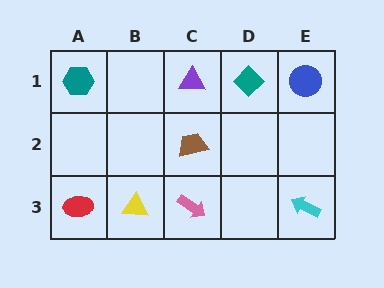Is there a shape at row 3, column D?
No, that cell is empty.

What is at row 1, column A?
A teal hexagon.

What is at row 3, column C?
A pink arrow.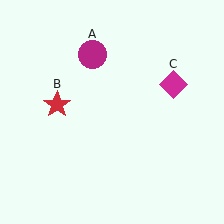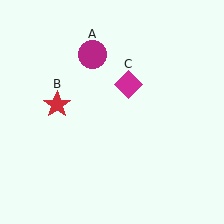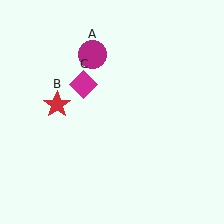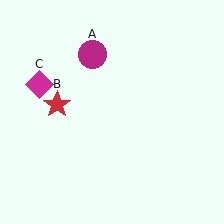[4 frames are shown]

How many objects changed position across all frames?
1 object changed position: magenta diamond (object C).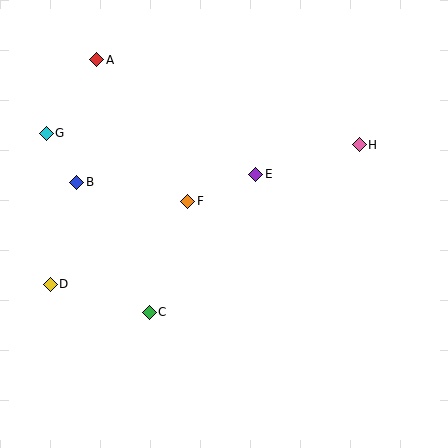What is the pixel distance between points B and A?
The distance between B and A is 124 pixels.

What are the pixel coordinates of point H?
Point H is at (359, 145).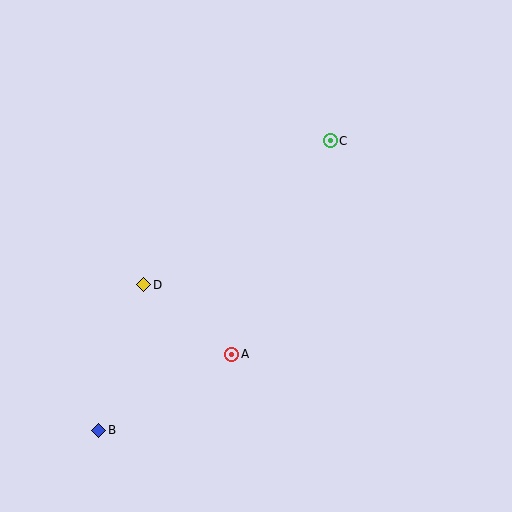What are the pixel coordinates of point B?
Point B is at (99, 430).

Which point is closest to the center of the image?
Point A at (232, 354) is closest to the center.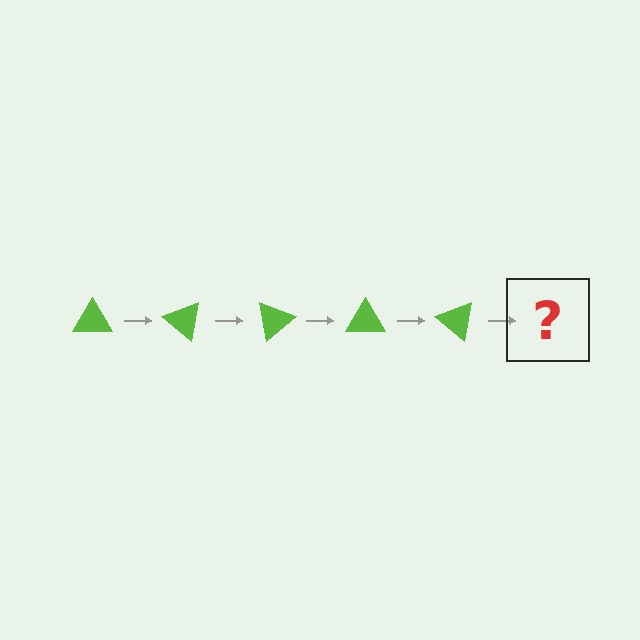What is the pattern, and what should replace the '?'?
The pattern is that the triangle rotates 40 degrees each step. The '?' should be a lime triangle rotated 200 degrees.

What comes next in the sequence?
The next element should be a lime triangle rotated 200 degrees.